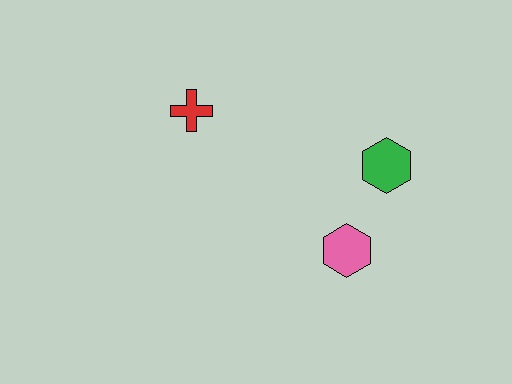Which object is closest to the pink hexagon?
The green hexagon is closest to the pink hexagon.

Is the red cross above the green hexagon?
Yes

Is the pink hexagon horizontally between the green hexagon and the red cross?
Yes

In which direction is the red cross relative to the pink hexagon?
The red cross is to the left of the pink hexagon.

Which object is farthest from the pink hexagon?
The red cross is farthest from the pink hexagon.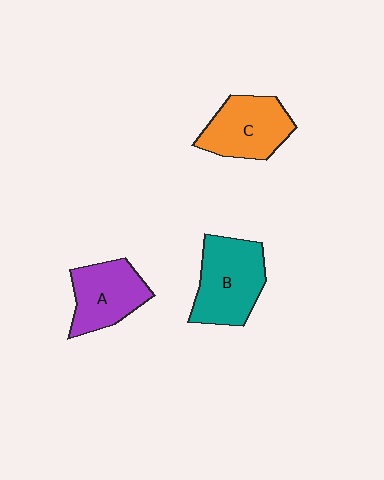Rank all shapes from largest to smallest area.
From largest to smallest: B (teal), C (orange), A (purple).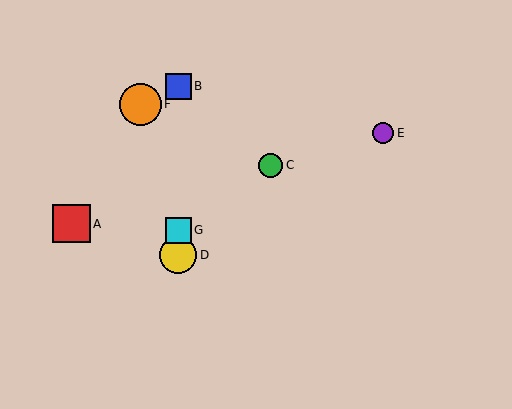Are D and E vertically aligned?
No, D is at x≈178 and E is at x≈383.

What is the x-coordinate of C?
Object C is at x≈270.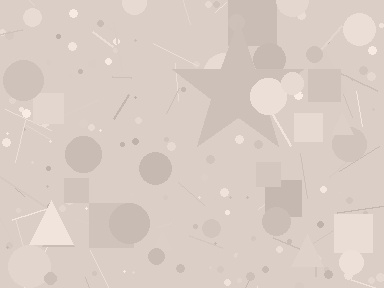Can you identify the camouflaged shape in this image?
The camouflaged shape is a star.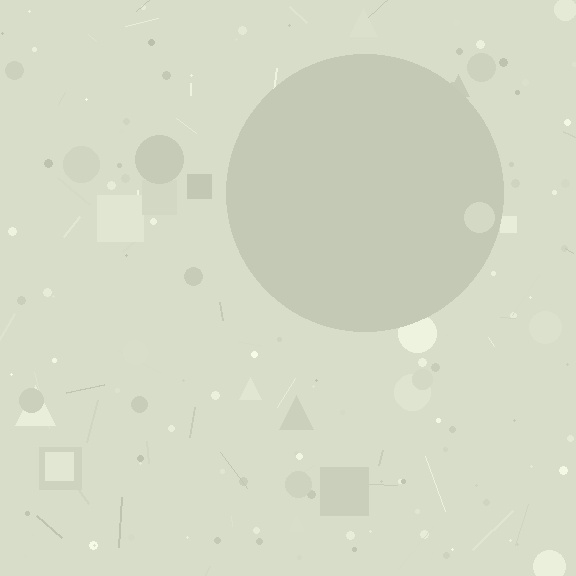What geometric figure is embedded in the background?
A circle is embedded in the background.